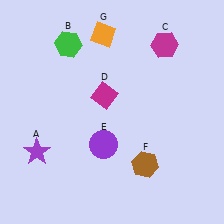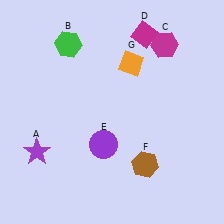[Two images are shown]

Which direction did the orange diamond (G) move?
The orange diamond (G) moved down.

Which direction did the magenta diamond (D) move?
The magenta diamond (D) moved up.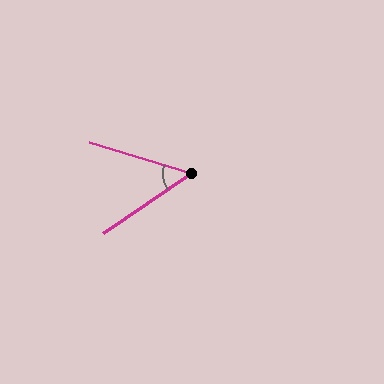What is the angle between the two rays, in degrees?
Approximately 51 degrees.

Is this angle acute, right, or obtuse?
It is acute.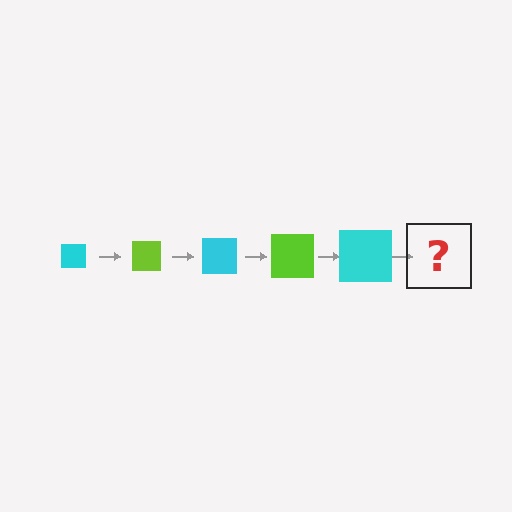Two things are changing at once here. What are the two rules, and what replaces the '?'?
The two rules are that the square grows larger each step and the color cycles through cyan and lime. The '?' should be a lime square, larger than the previous one.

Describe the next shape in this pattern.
It should be a lime square, larger than the previous one.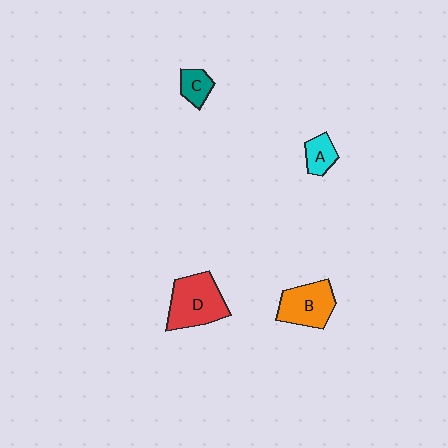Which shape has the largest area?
Shape D (red).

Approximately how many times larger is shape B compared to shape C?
Approximately 2.2 times.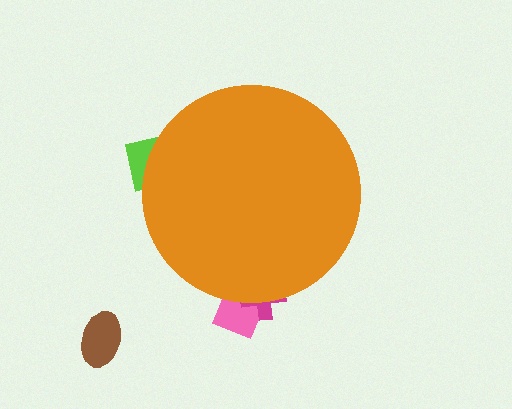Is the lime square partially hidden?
Yes, the lime square is partially hidden behind the orange circle.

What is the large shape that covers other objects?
An orange circle.